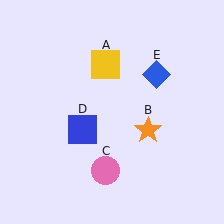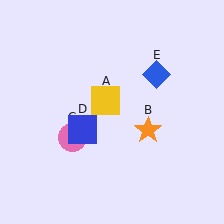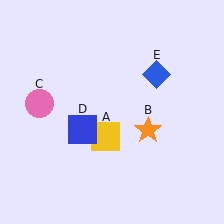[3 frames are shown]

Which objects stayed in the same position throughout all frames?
Orange star (object B) and blue square (object D) and blue diamond (object E) remained stationary.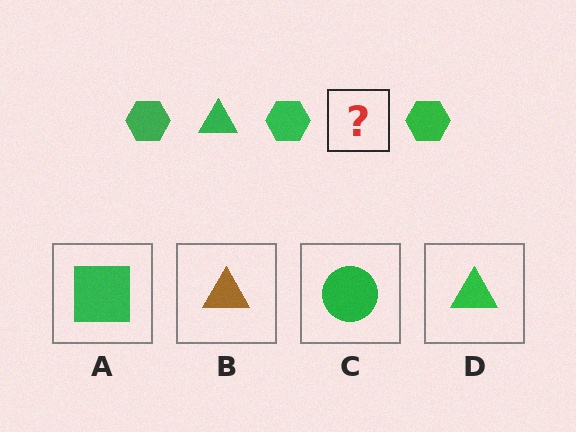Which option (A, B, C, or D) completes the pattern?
D.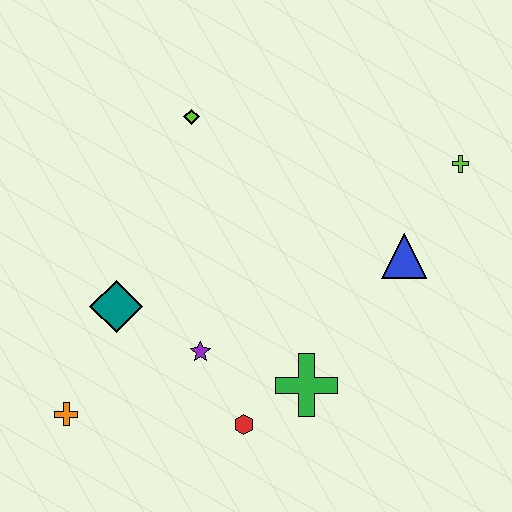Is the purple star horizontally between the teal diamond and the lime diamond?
No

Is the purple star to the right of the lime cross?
No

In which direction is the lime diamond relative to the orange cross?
The lime diamond is above the orange cross.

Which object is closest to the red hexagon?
The green cross is closest to the red hexagon.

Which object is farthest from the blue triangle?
The orange cross is farthest from the blue triangle.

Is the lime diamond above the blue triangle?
Yes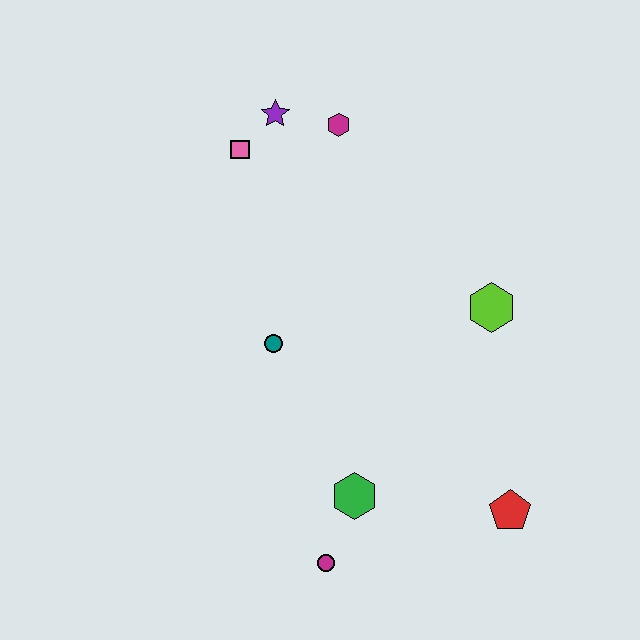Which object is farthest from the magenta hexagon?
The magenta circle is farthest from the magenta hexagon.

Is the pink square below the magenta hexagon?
Yes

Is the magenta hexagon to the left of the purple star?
No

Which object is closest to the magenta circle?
The green hexagon is closest to the magenta circle.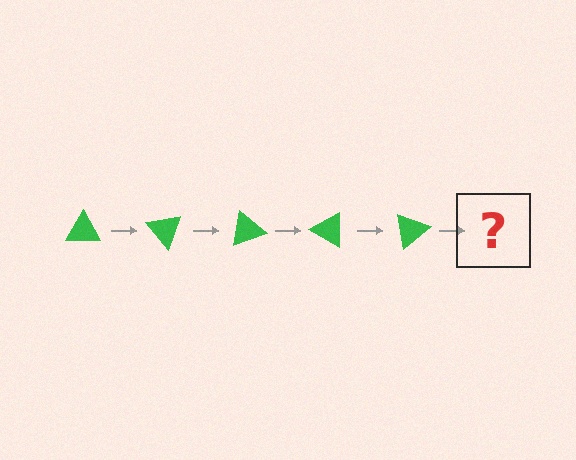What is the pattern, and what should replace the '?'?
The pattern is that the triangle rotates 50 degrees each step. The '?' should be a green triangle rotated 250 degrees.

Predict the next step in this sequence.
The next step is a green triangle rotated 250 degrees.